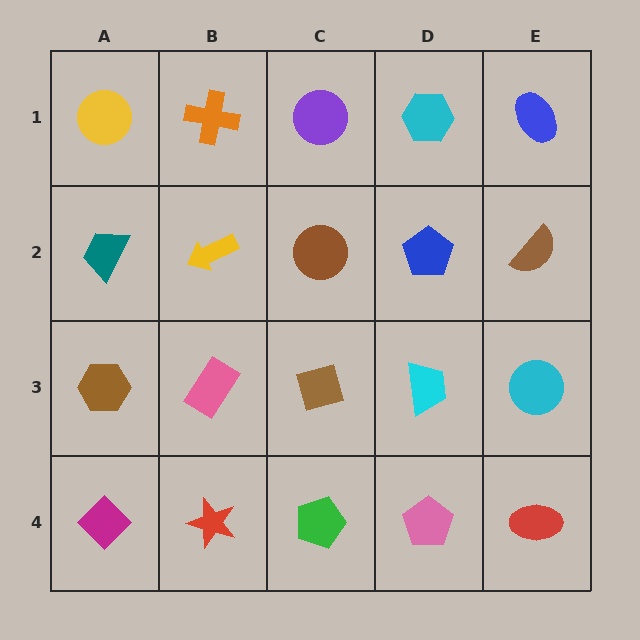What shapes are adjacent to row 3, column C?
A brown circle (row 2, column C), a green pentagon (row 4, column C), a pink rectangle (row 3, column B), a cyan trapezoid (row 3, column D).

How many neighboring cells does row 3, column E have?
3.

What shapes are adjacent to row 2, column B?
An orange cross (row 1, column B), a pink rectangle (row 3, column B), a teal trapezoid (row 2, column A), a brown circle (row 2, column C).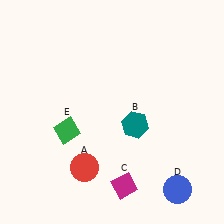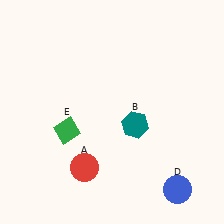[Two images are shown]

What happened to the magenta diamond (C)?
The magenta diamond (C) was removed in Image 2. It was in the bottom-right area of Image 1.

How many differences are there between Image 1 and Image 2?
There is 1 difference between the two images.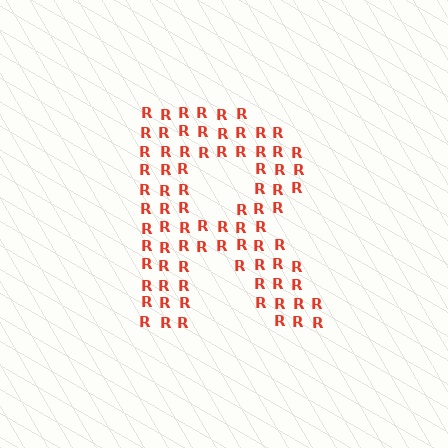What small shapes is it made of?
It is made of small letter R's.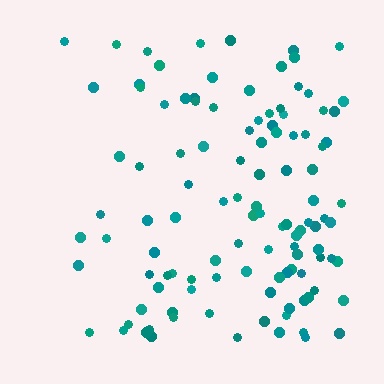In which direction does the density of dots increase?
From left to right, with the right side densest.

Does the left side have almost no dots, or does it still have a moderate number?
Still a moderate number, just noticeably fewer than the right.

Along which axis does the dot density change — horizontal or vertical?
Horizontal.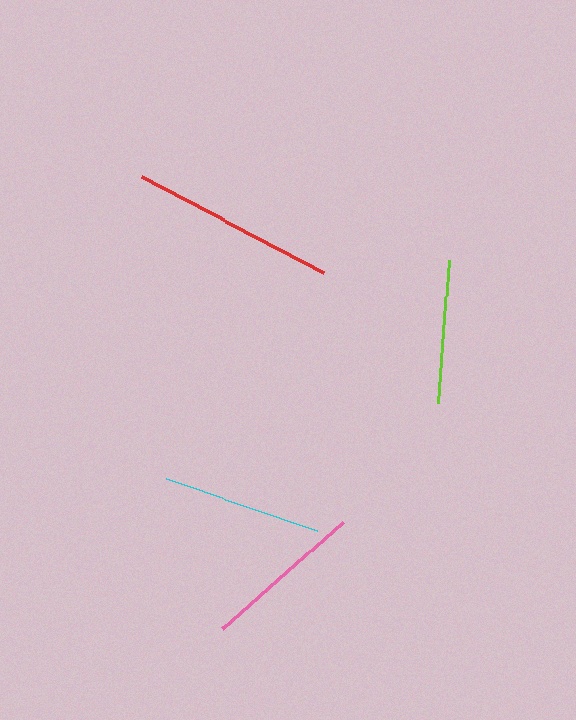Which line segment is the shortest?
The lime line is the shortest at approximately 144 pixels.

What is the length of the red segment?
The red segment is approximately 205 pixels long.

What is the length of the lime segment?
The lime segment is approximately 144 pixels long.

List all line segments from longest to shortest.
From longest to shortest: red, pink, cyan, lime.